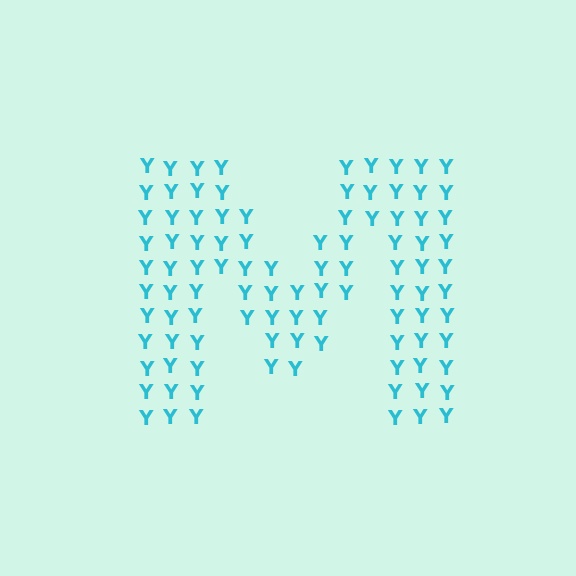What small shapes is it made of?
It is made of small letter Y's.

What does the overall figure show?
The overall figure shows the letter M.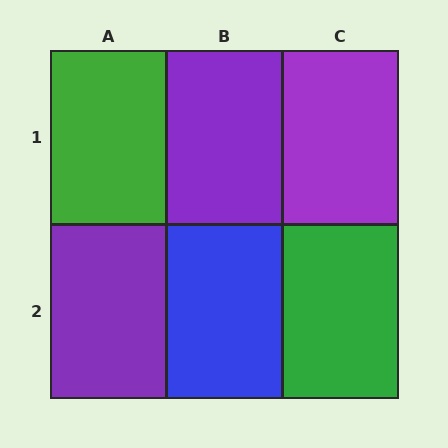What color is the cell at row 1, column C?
Purple.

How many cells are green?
2 cells are green.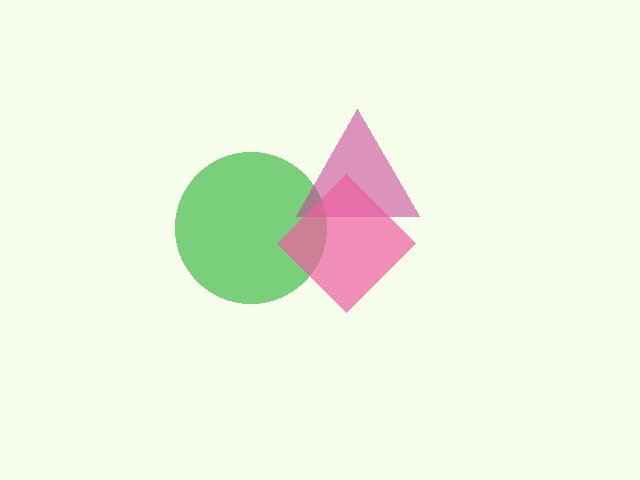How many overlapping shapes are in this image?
There are 3 overlapping shapes in the image.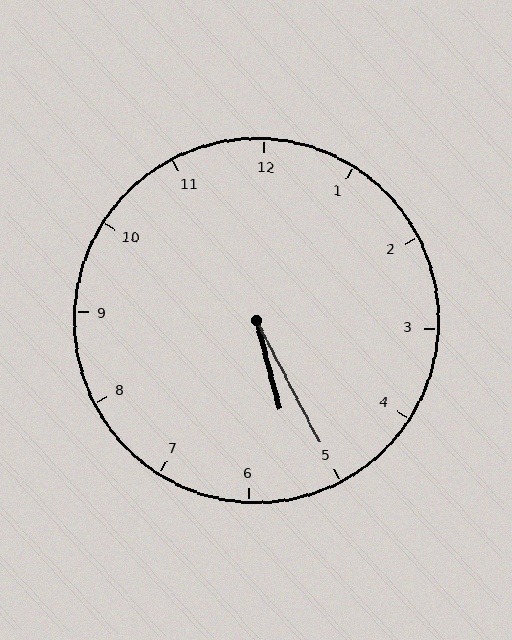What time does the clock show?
5:25.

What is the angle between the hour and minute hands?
Approximately 12 degrees.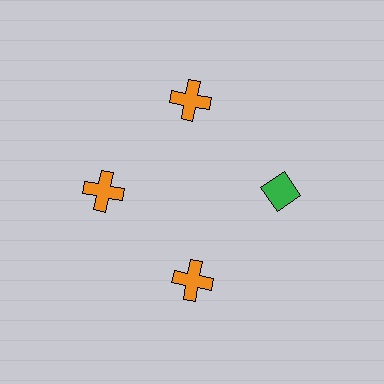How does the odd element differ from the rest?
It differs in both color (green instead of orange) and shape (diamond instead of cross).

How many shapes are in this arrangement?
There are 4 shapes arranged in a ring pattern.